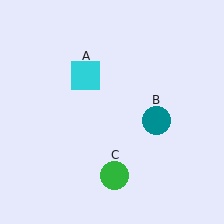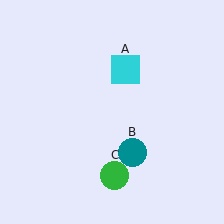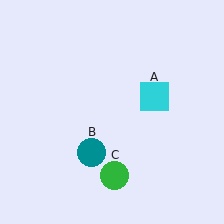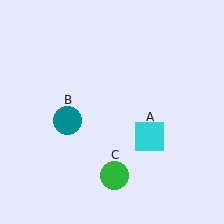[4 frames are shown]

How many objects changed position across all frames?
2 objects changed position: cyan square (object A), teal circle (object B).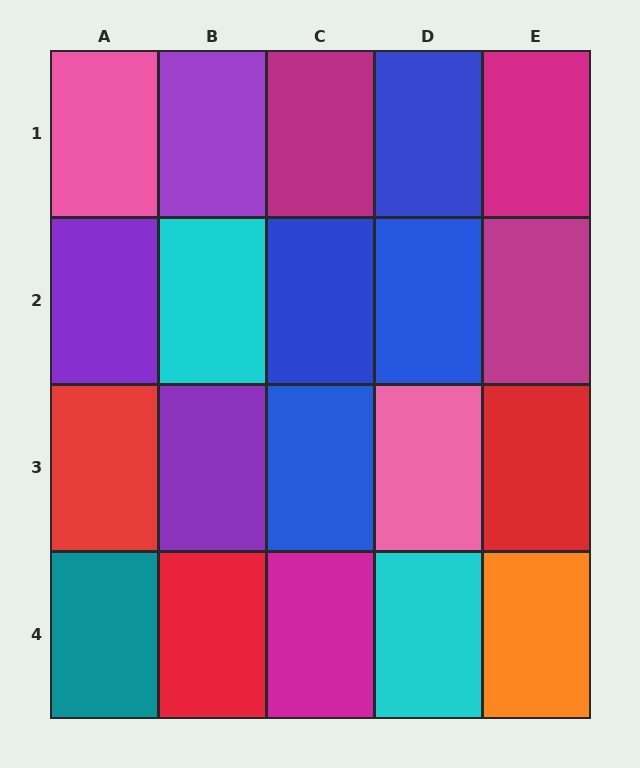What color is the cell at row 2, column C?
Blue.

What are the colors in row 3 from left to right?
Red, purple, blue, pink, red.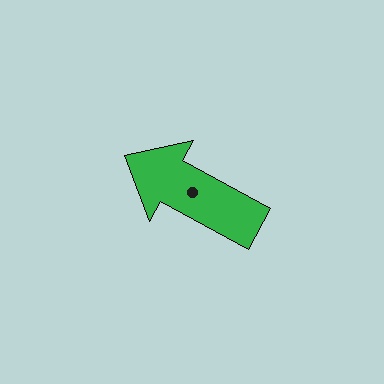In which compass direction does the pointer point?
Northwest.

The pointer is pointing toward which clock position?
Roughly 10 o'clock.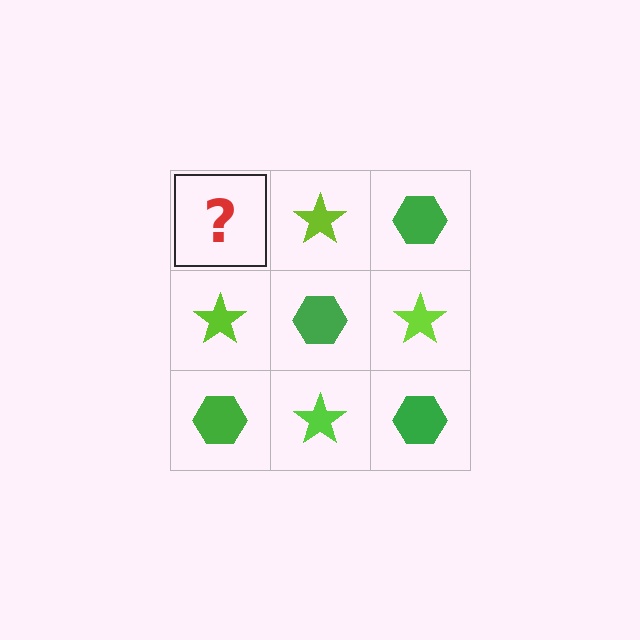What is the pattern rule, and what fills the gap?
The rule is that it alternates green hexagon and lime star in a checkerboard pattern. The gap should be filled with a green hexagon.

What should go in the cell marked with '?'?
The missing cell should contain a green hexagon.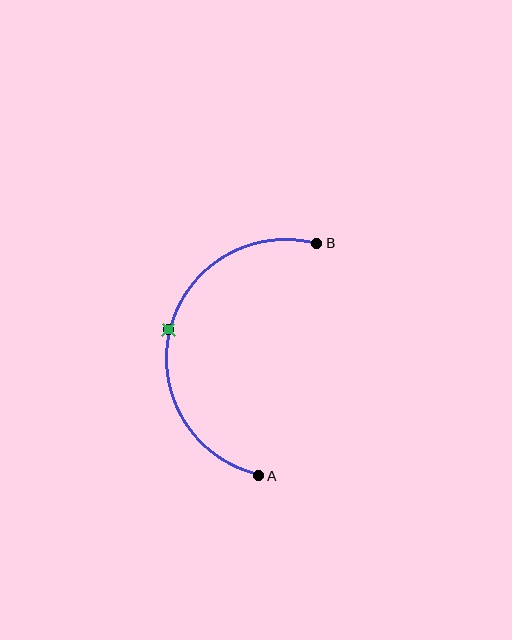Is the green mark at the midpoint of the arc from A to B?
Yes. The green mark lies on the arc at equal arc-length from both A and B — it is the arc midpoint.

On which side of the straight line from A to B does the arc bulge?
The arc bulges to the left of the straight line connecting A and B.